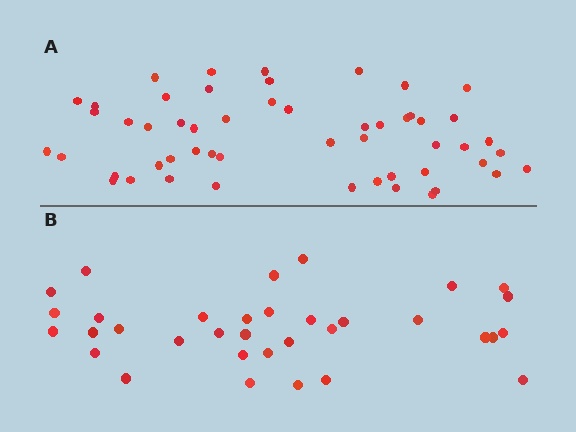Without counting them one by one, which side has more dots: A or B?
Region A (the top region) has more dots.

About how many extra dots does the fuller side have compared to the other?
Region A has approximately 20 more dots than region B.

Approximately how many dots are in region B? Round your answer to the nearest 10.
About 30 dots. (The exact count is 34, which rounds to 30.)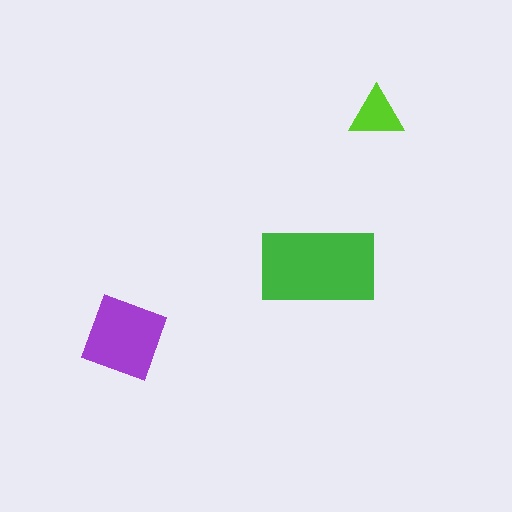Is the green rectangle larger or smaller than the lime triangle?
Larger.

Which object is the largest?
The green rectangle.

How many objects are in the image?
There are 3 objects in the image.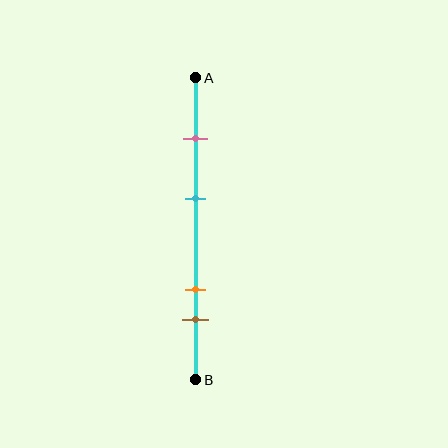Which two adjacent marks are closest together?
The orange and brown marks are the closest adjacent pair.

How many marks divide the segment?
There are 4 marks dividing the segment.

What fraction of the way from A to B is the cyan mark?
The cyan mark is approximately 40% (0.4) of the way from A to B.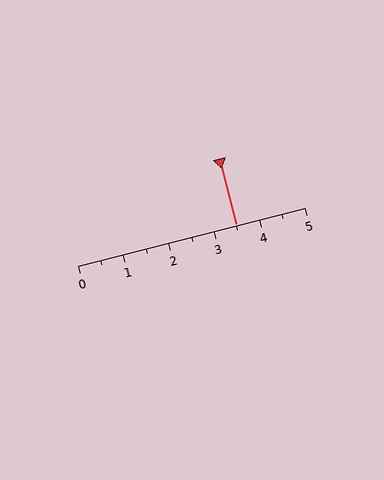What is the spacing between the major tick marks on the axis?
The major ticks are spaced 1 apart.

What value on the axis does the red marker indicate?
The marker indicates approximately 3.5.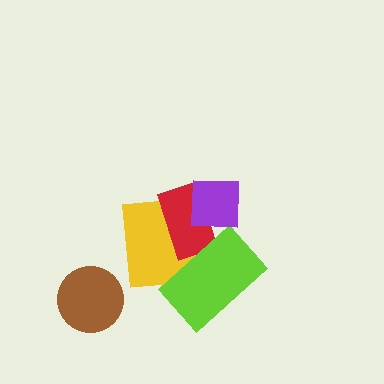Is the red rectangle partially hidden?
Yes, it is partially covered by another shape.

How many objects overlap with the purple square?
2 objects overlap with the purple square.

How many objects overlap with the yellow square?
3 objects overlap with the yellow square.